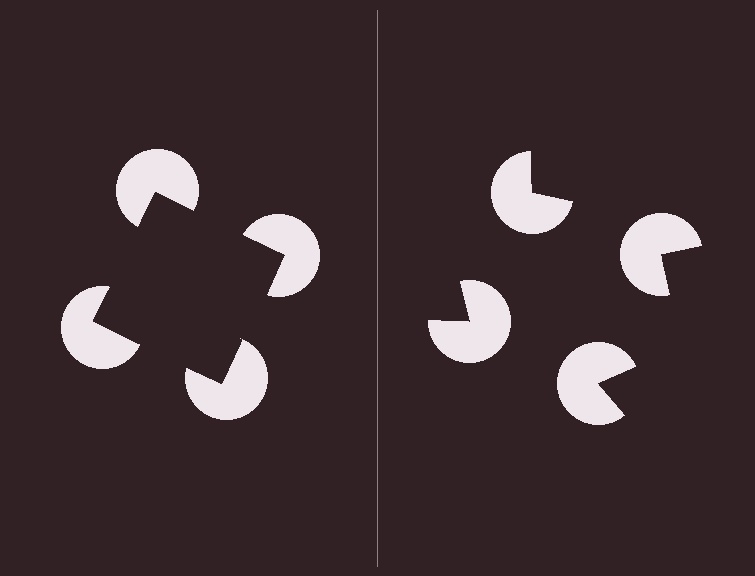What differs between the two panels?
The pac-man discs are positioned identically on both sides; only the wedge orientations differ. On the left they align to a square; on the right they are misaligned.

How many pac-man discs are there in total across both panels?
8 — 4 on each side.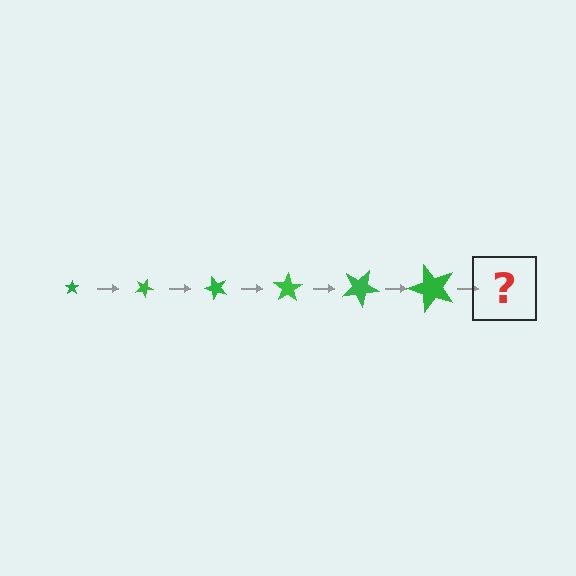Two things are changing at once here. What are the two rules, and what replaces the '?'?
The two rules are that the star grows larger each step and it rotates 25 degrees each step. The '?' should be a star, larger than the previous one and rotated 150 degrees from the start.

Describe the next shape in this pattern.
It should be a star, larger than the previous one and rotated 150 degrees from the start.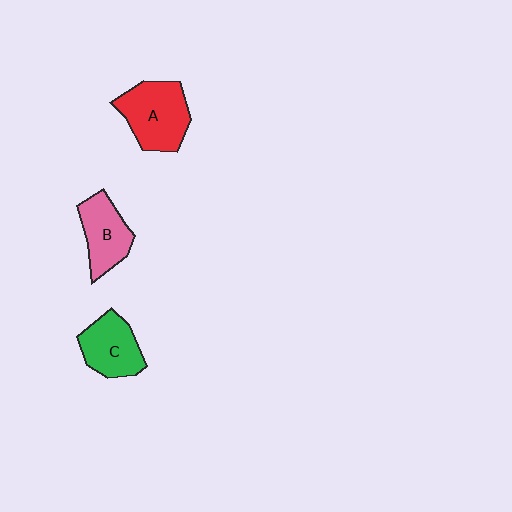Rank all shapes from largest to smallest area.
From largest to smallest: A (red), C (green), B (pink).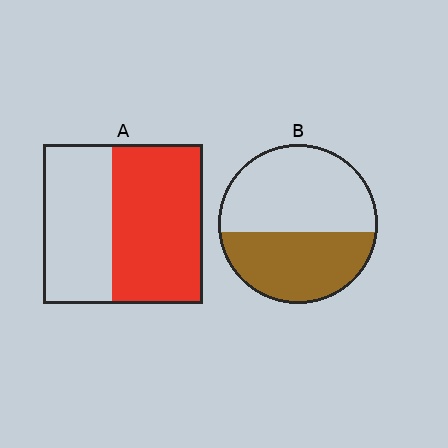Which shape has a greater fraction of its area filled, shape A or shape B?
Shape A.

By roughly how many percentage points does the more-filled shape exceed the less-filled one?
By roughly 15 percentage points (A over B).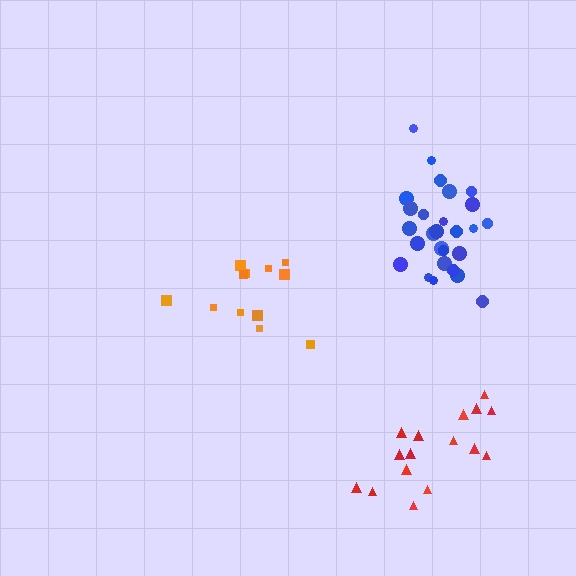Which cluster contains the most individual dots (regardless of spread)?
Blue (27).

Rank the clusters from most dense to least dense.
blue, orange, red.